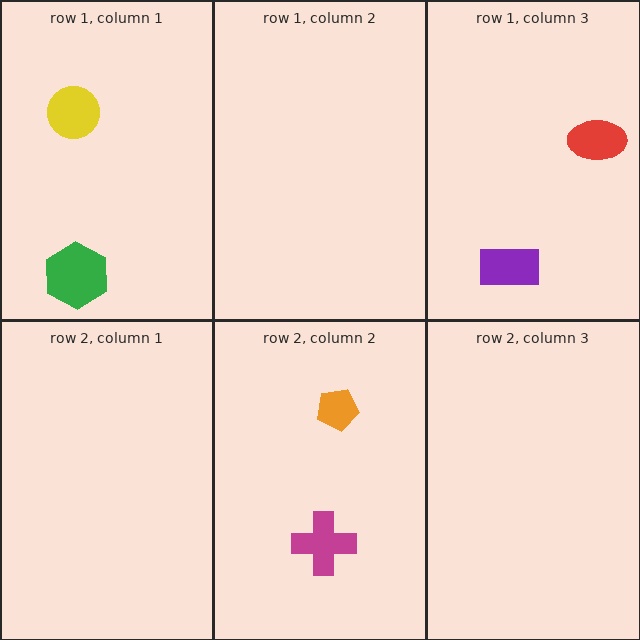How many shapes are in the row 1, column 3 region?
2.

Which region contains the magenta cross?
The row 2, column 2 region.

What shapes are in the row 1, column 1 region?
The yellow circle, the green hexagon.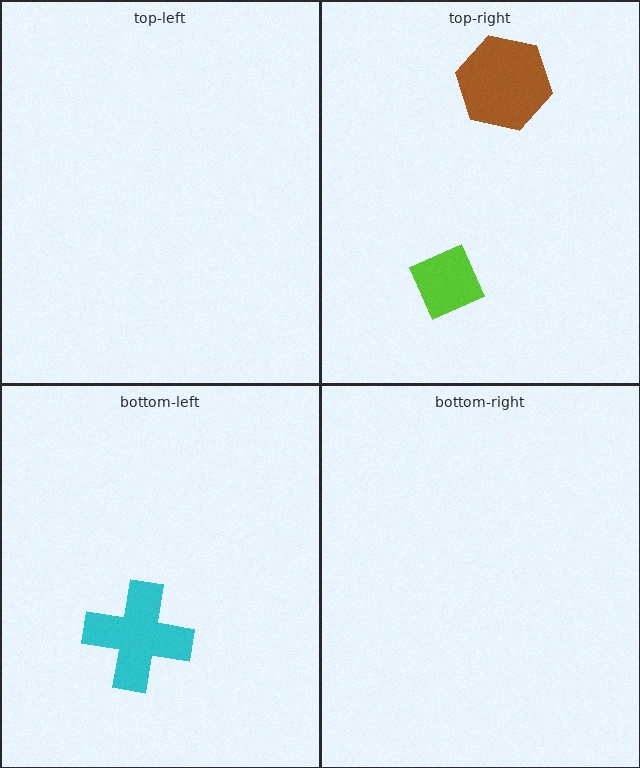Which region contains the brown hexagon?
The top-right region.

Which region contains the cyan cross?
The bottom-left region.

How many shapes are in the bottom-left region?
1.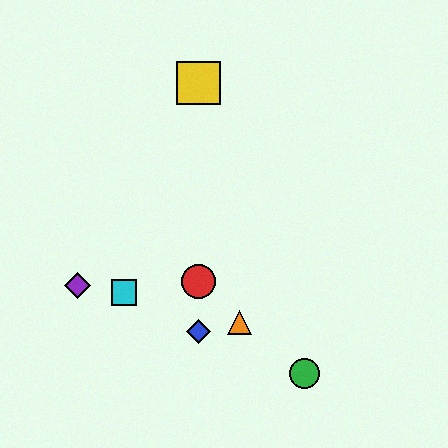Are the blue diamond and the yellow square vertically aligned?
Yes, both are at x≈199.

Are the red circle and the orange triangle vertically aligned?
No, the red circle is at x≈199 and the orange triangle is at x≈239.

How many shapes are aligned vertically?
3 shapes (the red circle, the blue diamond, the yellow square) are aligned vertically.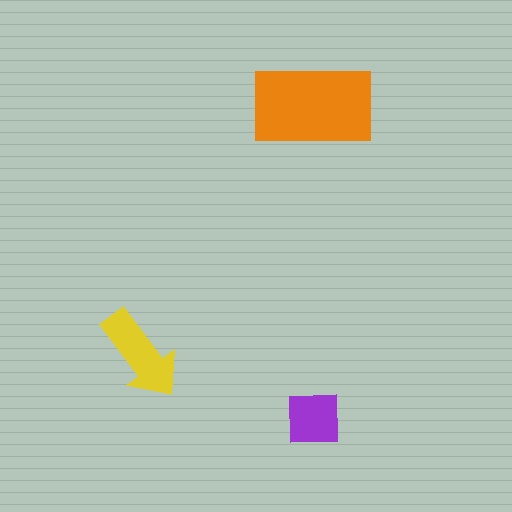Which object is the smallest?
The purple square.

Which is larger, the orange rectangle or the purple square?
The orange rectangle.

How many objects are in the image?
There are 3 objects in the image.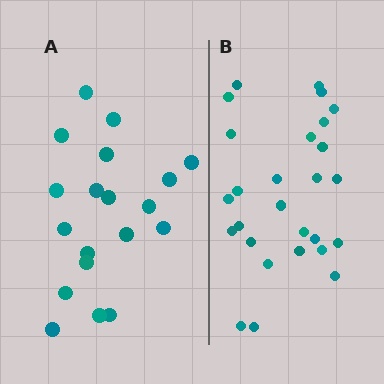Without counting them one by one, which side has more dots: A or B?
Region B (the right region) has more dots.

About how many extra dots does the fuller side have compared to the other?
Region B has roughly 8 or so more dots than region A.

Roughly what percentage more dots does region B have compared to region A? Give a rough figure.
About 40% more.